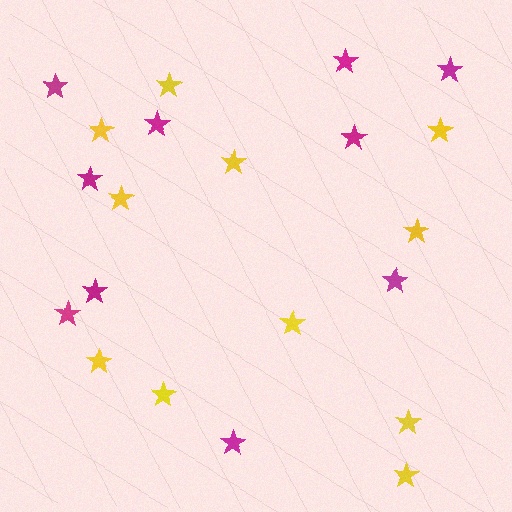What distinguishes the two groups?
There are 2 groups: one group of yellow stars (11) and one group of magenta stars (10).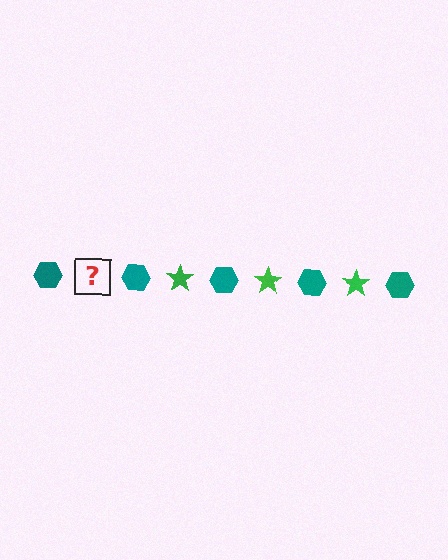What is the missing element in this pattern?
The missing element is a green star.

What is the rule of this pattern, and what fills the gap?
The rule is that the pattern alternates between teal hexagon and green star. The gap should be filled with a green star.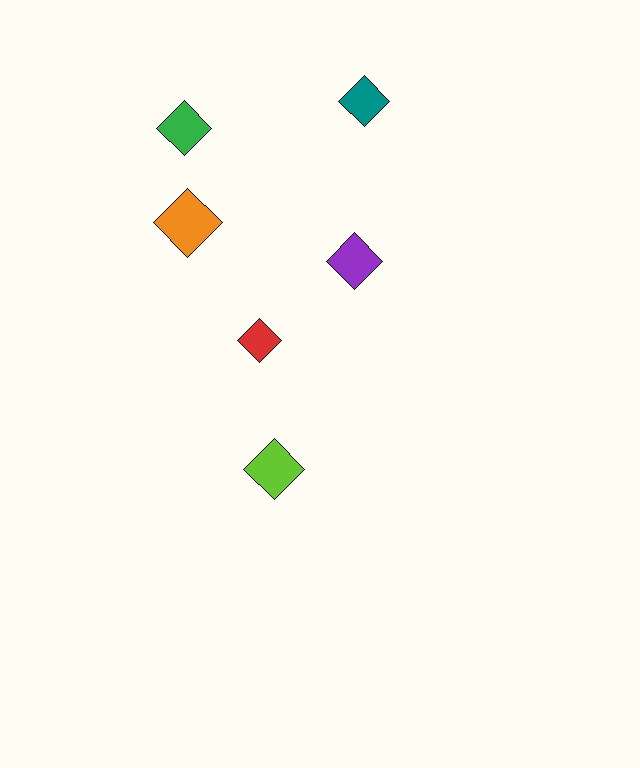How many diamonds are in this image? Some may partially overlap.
There are 6 diamonds.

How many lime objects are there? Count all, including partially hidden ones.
There is 1 lime object.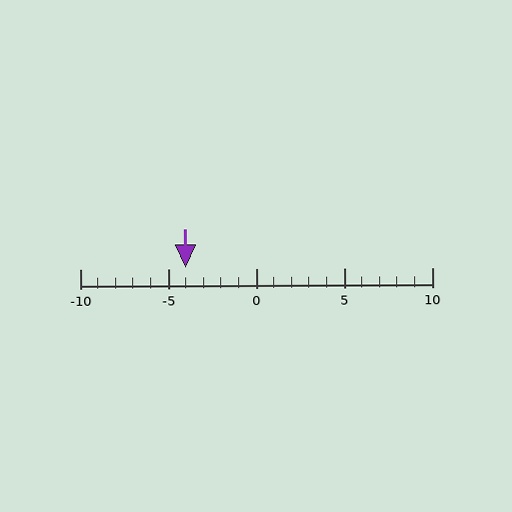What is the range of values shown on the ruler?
The ruler shows values from -10 to 10.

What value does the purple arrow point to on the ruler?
The purple arrow points to approximately -4.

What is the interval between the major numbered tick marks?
The major tick marks are spaced 5 units apart.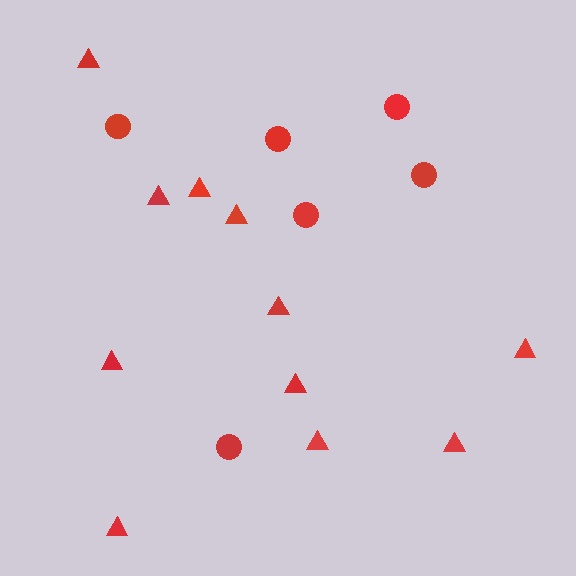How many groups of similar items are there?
There are 2 groups: one group of triangles (11) and one group of circles (6).